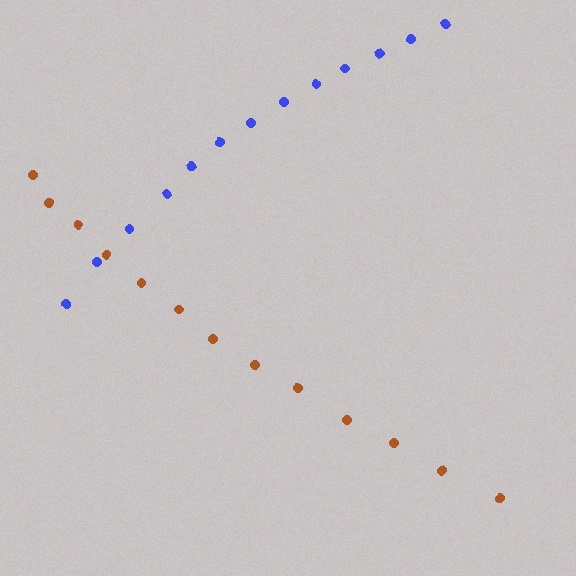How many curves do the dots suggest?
There are 2 distinct paths.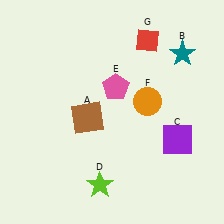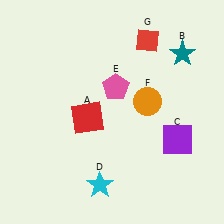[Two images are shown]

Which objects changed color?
A changed from brown to red. D changed from lime to cyan.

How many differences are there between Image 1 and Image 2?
There are 2 differences between the two images.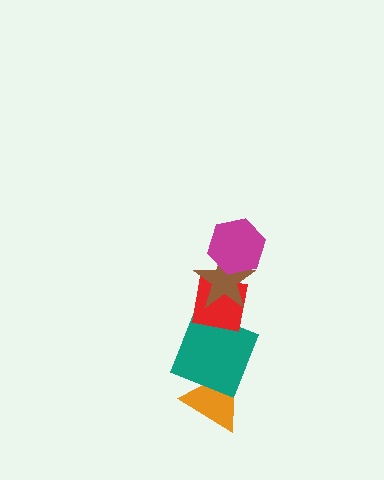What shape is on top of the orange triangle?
The teal square is on top of the orange triangle.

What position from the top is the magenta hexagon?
The magenta hexagon is 1st from the top.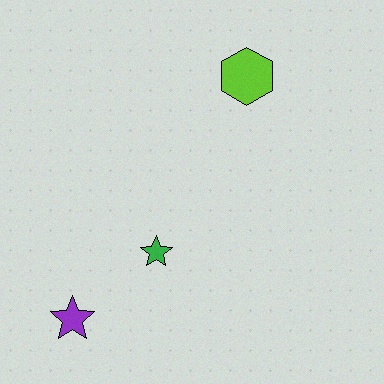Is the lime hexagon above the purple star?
Yes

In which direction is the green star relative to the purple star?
The green star is to the right of the purple star.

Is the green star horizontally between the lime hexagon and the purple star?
Yes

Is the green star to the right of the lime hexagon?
No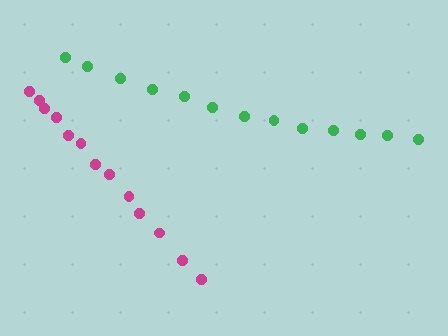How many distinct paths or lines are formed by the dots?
There are 2 distinct paths.